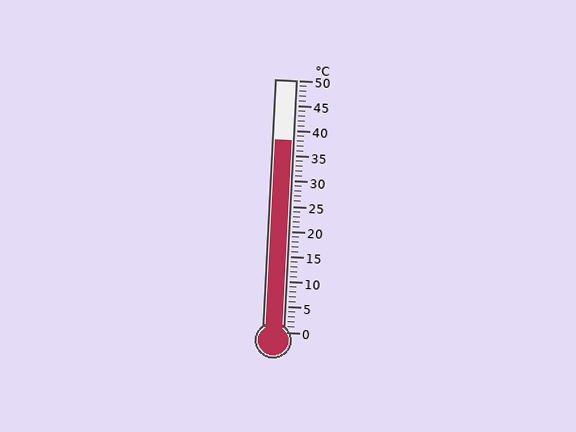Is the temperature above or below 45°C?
The temperature is below 45°C.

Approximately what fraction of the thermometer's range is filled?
The thermometer is filled to approximately 75% of its range.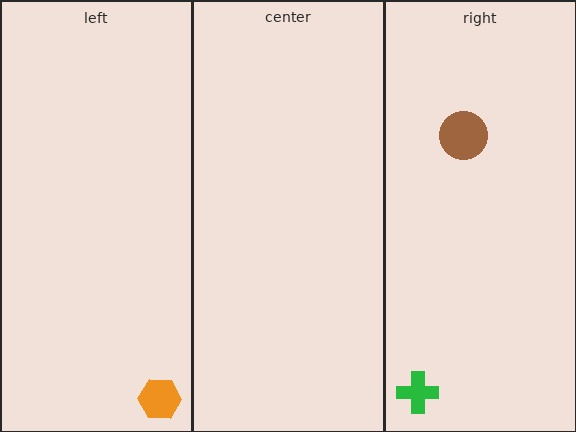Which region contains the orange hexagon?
The left region.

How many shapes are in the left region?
1.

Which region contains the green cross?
The right region.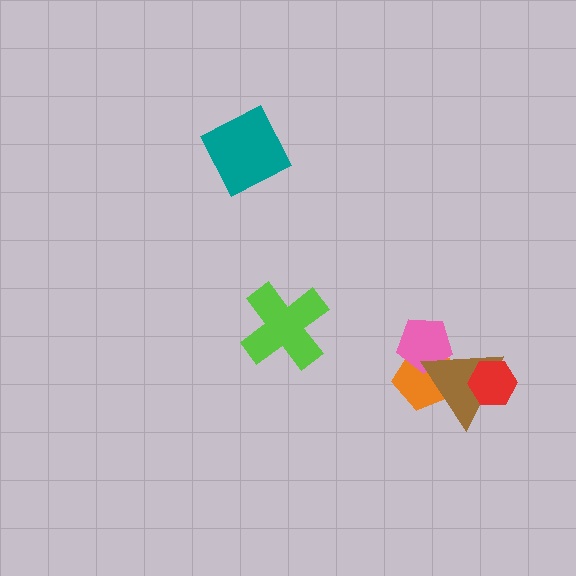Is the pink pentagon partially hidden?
Yes, it is partially covered by another shape.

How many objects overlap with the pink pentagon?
2 objects overlap with the pink pentagon.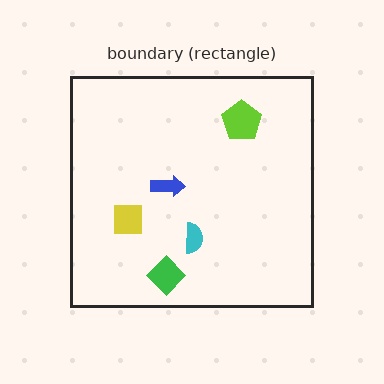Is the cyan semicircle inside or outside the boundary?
Inside.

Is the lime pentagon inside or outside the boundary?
Inside.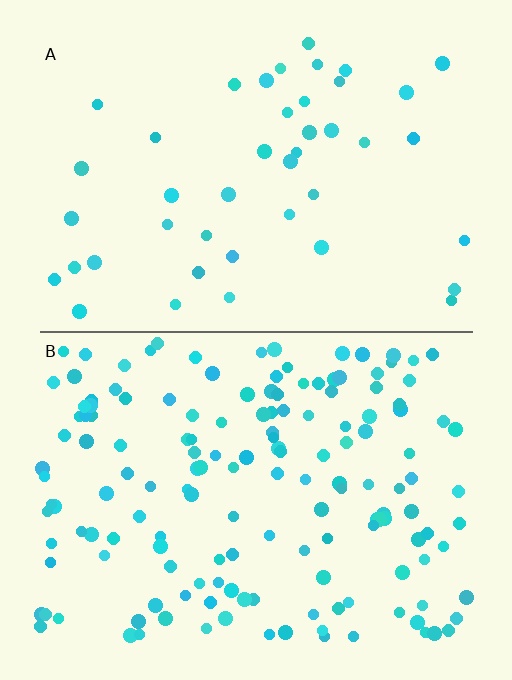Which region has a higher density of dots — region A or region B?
B (the bottom).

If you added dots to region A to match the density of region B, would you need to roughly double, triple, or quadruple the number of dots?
Approximately quadruple.